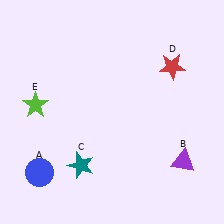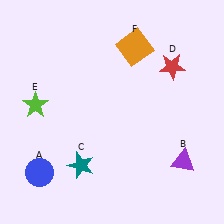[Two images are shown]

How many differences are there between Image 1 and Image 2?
There is 1 difference between the two images.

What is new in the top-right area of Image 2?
An orange square (F) was added in the top-right area of Image 2.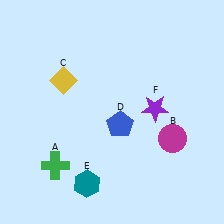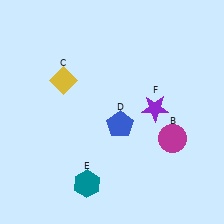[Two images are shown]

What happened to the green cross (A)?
The green cross (A) was removed in Image 2. It was in the bottom-left area of Image 1.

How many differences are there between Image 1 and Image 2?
There is 1 difference between the two images.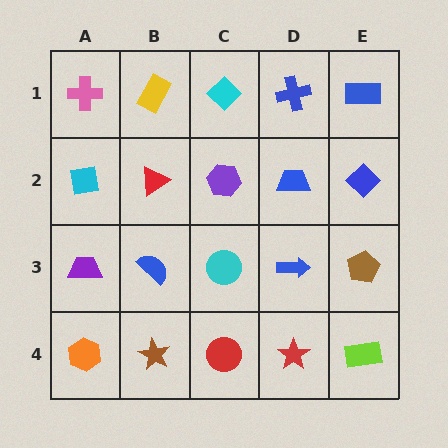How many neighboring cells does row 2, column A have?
3.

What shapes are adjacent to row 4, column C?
A cyan circle (row 3, column C), a brown star (row 4, column B), a red star (row 4, column D).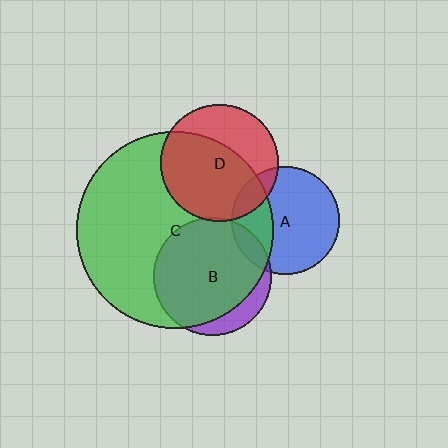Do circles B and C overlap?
Yes.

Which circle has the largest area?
Circle C (green).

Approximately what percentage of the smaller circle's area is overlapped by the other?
Approximately 85%.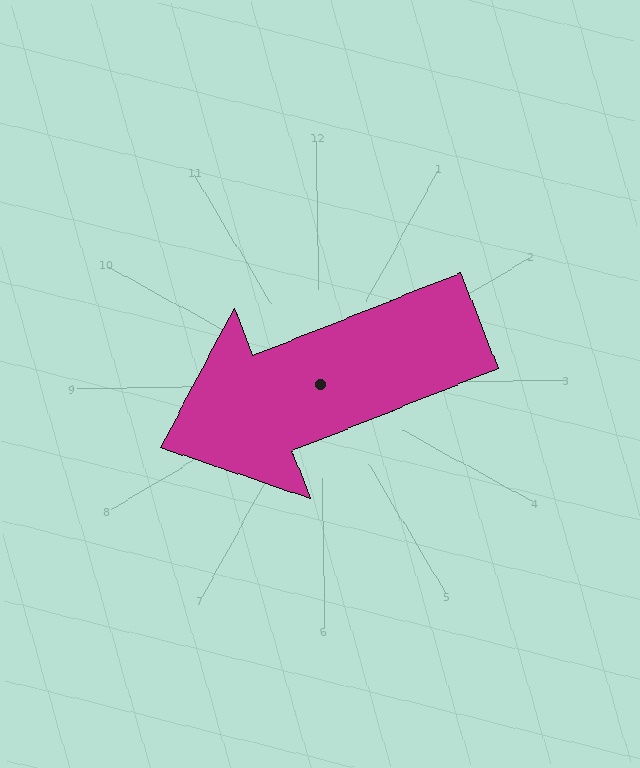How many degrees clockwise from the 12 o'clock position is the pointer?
Approximately 249 degrees.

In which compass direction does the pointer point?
West.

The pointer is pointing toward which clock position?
Roughly 8 o'clock.